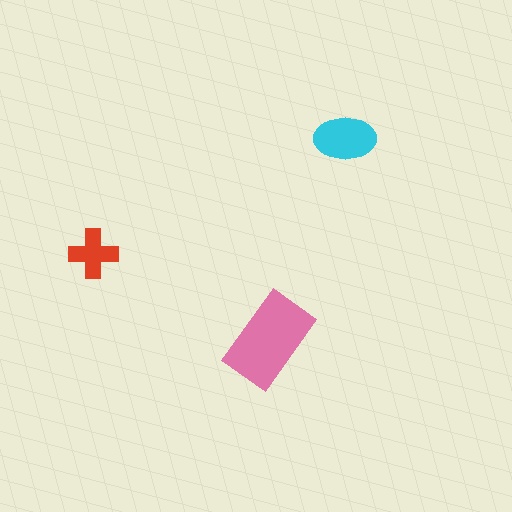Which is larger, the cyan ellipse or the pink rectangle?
The pink rectangle.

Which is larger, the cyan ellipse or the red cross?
The cyan ellipse.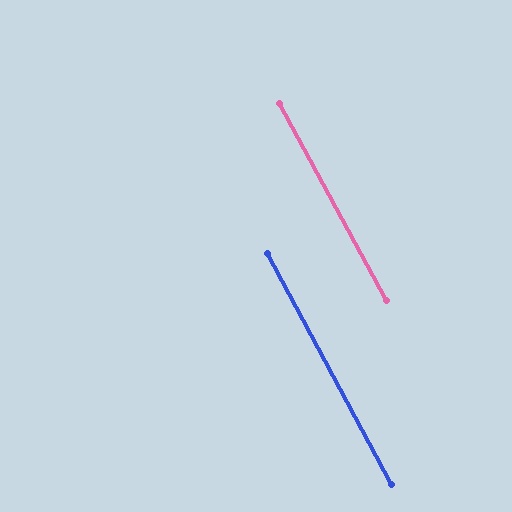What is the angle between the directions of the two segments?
Approximately 0 degrees.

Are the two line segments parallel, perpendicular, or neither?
Parallel — their directions differ by only 0.4°.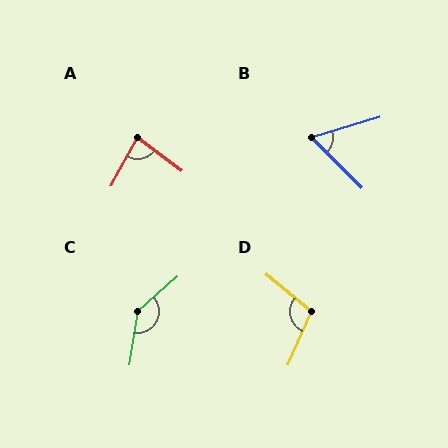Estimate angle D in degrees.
Approximately 105 degrees.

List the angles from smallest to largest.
B (62°), A (82°), D (105°), C (140°).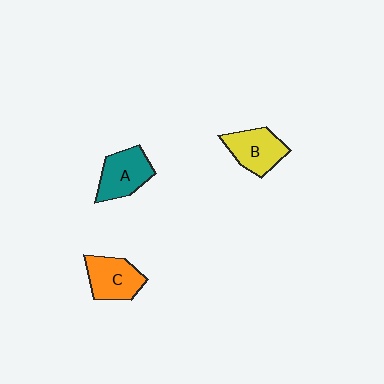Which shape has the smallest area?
Shape B (yellow).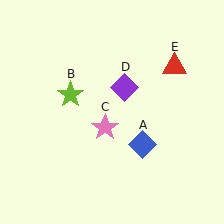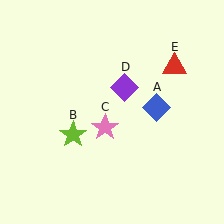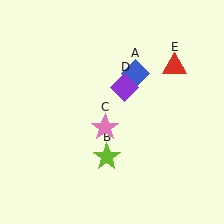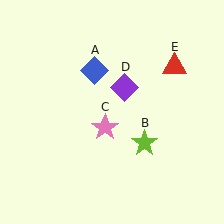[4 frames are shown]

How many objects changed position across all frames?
2 objects changed position: blue diamond (object A), lime star (object B).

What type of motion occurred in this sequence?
The blue diamond (object A), lime star (object B) rotated counterclockwise around the center of the scene.